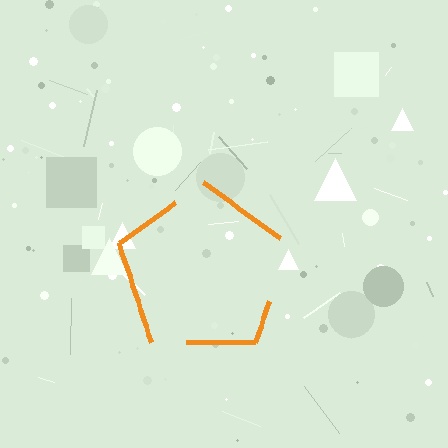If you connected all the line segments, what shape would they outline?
They would outline a pentagon.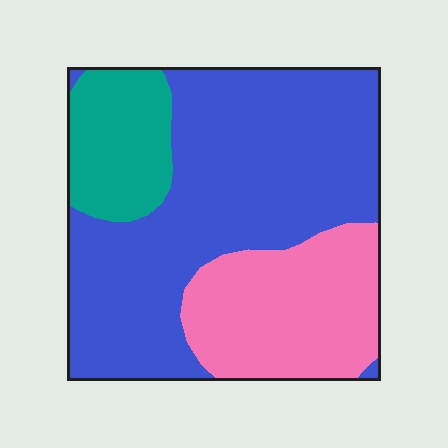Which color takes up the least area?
Teal, at roughly 15%.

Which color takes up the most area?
Blue, at roughly 60%.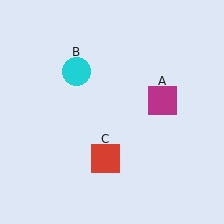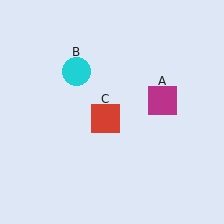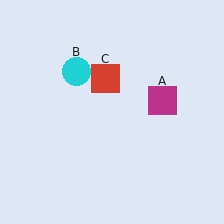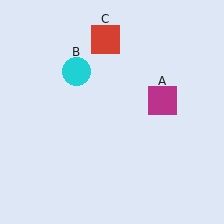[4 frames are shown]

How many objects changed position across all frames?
1 object changed position: red square (object C).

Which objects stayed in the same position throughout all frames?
Magenta square (object A) and cyan circle (object B) remained stationary.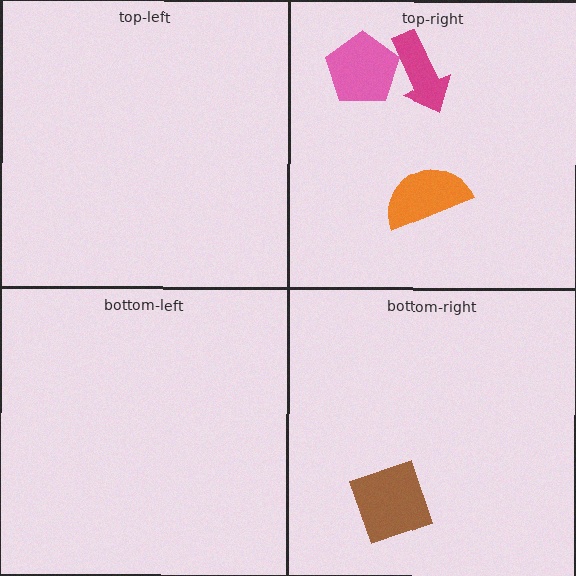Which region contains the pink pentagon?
The top-right region.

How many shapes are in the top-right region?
3.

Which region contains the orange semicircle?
The top-right region.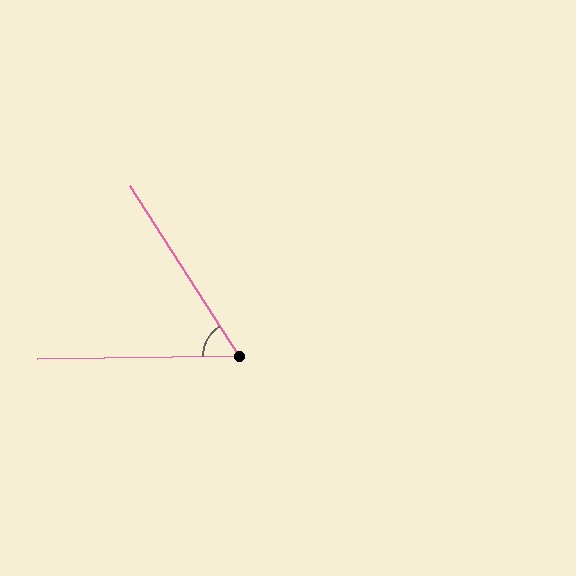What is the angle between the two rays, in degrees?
Approximately 58 degrees.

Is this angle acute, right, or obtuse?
It is acute.